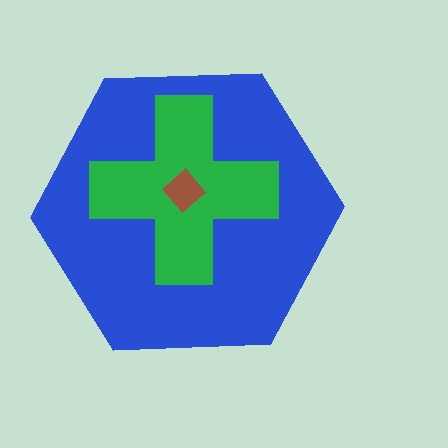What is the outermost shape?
The blue hexagon.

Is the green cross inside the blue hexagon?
Yes.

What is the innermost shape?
The brown diamond.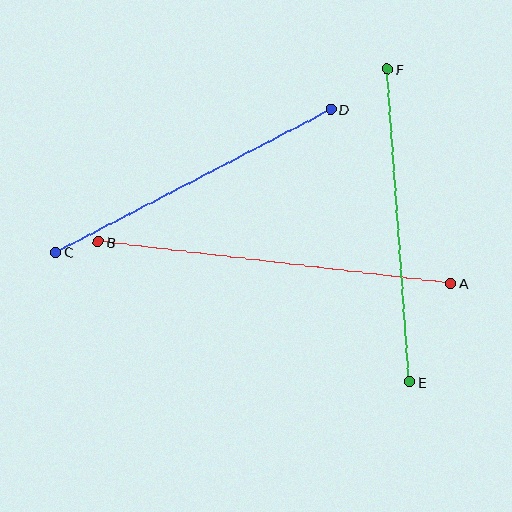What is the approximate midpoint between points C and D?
The midpoint is at approximately (193, 181) pixels.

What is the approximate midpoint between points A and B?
The midpoint is at approximately (275, 262) pixels.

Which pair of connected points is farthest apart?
Points A and B are farthest apart.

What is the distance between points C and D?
The distance is approximately 310 pixels.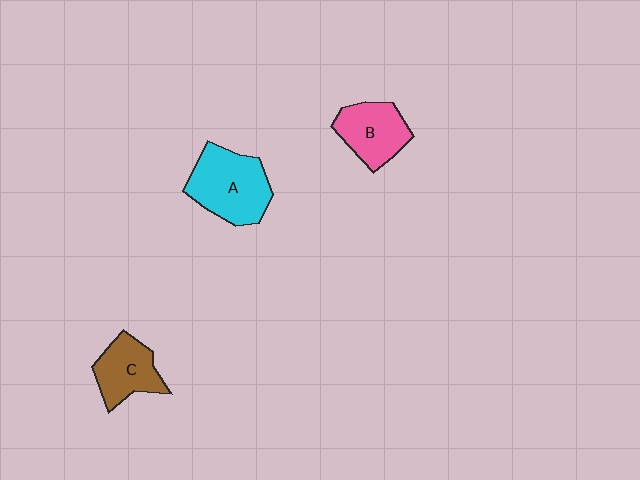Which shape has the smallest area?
Shape C (brown).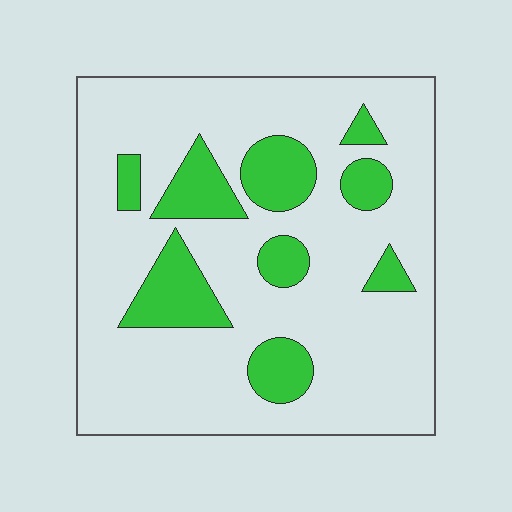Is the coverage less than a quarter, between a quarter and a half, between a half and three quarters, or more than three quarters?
Less than a quarter.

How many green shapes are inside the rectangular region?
9.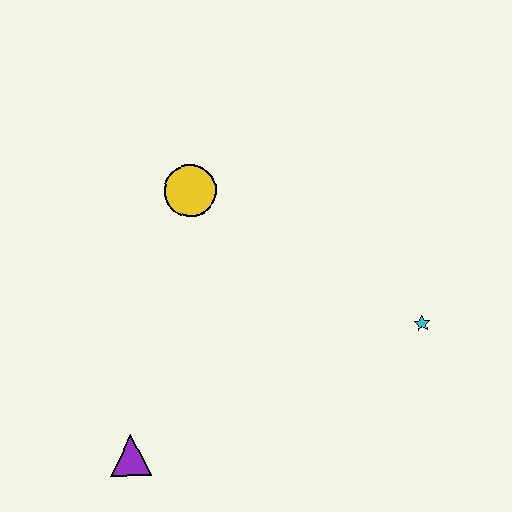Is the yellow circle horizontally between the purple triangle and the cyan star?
Yes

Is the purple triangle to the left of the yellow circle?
Yes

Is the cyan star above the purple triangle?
Yes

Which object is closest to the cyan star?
The yellow circle is closest to the cyan star.